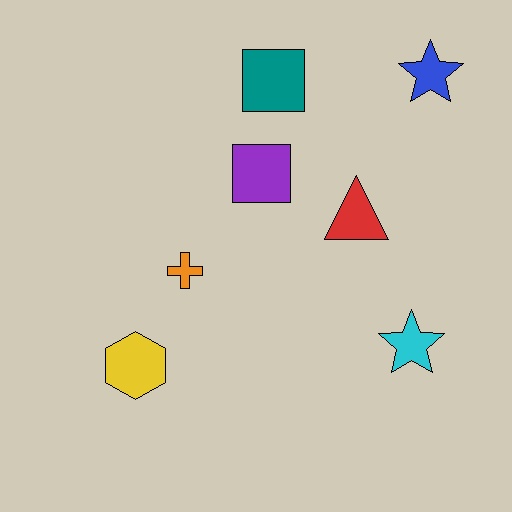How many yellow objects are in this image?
There is 1 yellow object.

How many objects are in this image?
There are 7 objects.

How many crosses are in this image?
There is 1 cross.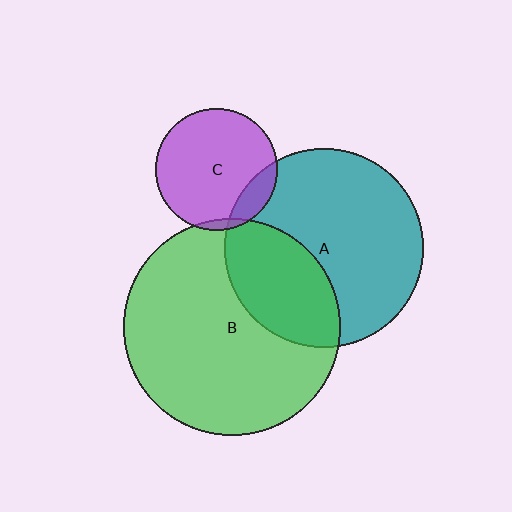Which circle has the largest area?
Circle B (green).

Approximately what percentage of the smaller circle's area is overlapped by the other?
Approximately 15%.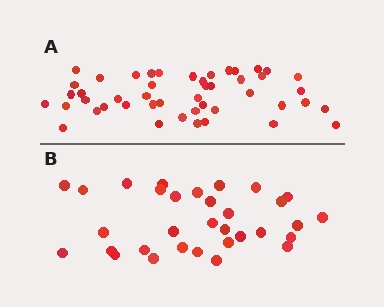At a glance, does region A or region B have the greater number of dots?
Region A (the top region) has more dots.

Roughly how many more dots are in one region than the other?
Region A has approximately 15 more dots than region B.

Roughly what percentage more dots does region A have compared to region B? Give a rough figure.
About 45% more.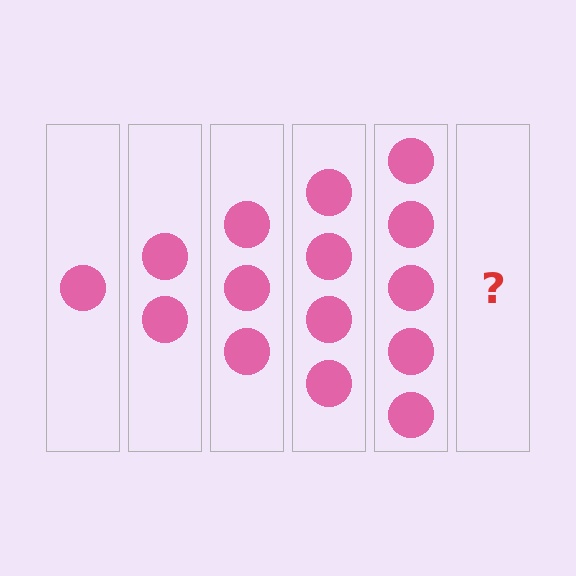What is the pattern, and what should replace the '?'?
The pattern is that each step adds one more circle. The '?' should be 6 circles.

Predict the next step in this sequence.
The next step is 6 circles.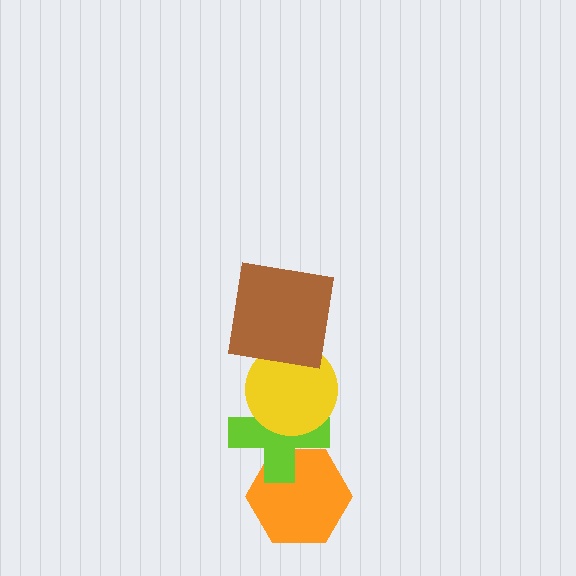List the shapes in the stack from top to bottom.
From top to bottom: the brown square, the yellow circle, the lime cross, the orange hexagon.